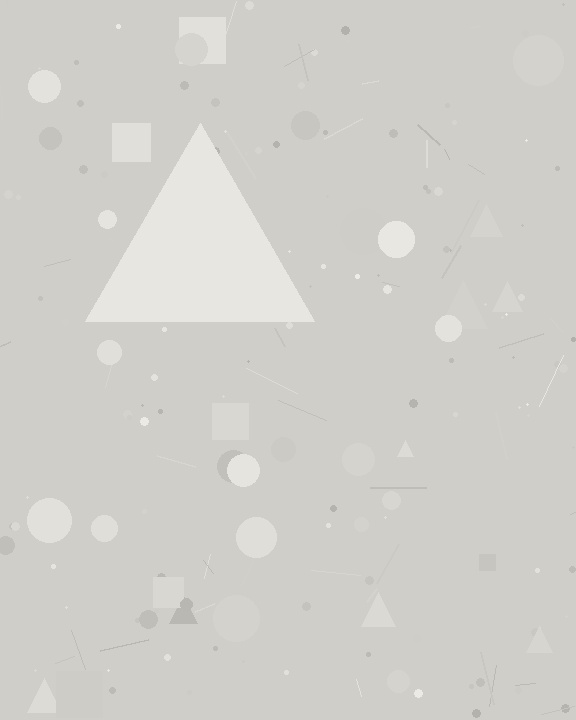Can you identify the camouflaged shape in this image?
The camouflaged shape is a triangle.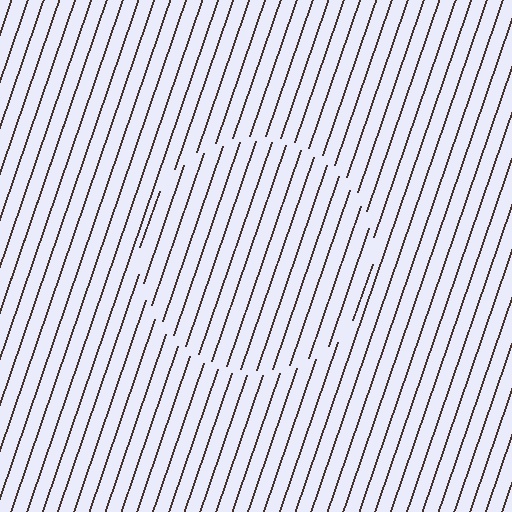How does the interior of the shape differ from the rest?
The interior of the shape contains the same grating, shifted by half a period — the contour is defined by the phase discontinuity where line-ends from the inner and outer gratings abut.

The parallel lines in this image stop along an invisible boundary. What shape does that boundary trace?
An illusory circle. The interior of the shape contains the same grating, shifted by half a period — the contour is defined by the phase discontinuity where line-ends from the inner and outer gratings abut.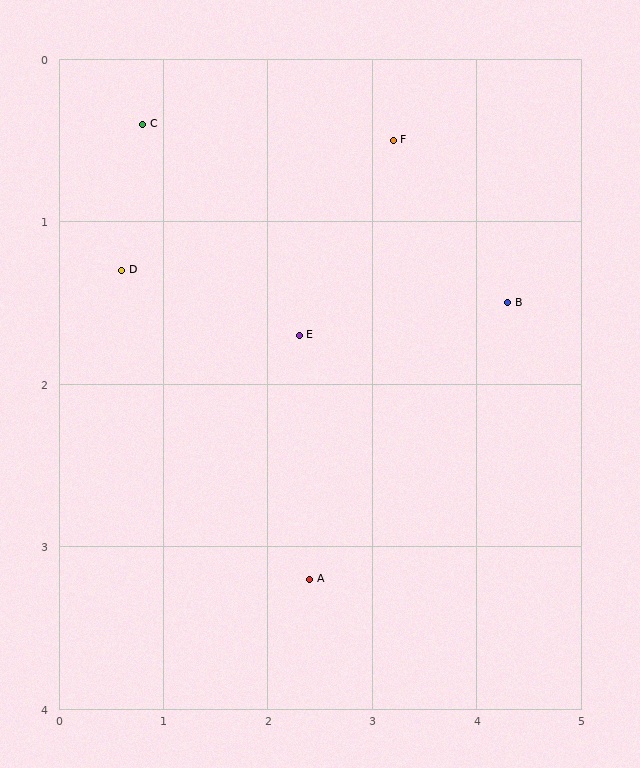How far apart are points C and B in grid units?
Points C and B are about 3.7 grid units apart.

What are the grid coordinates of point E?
Point E is at approximately (2.3, 1.7).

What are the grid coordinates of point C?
Point C is at approximately (0.8, 0.4).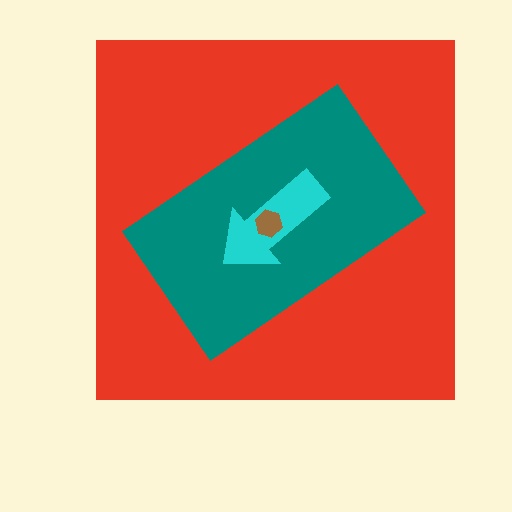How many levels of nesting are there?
4.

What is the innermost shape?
The brown hexagon.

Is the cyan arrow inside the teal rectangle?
Yes.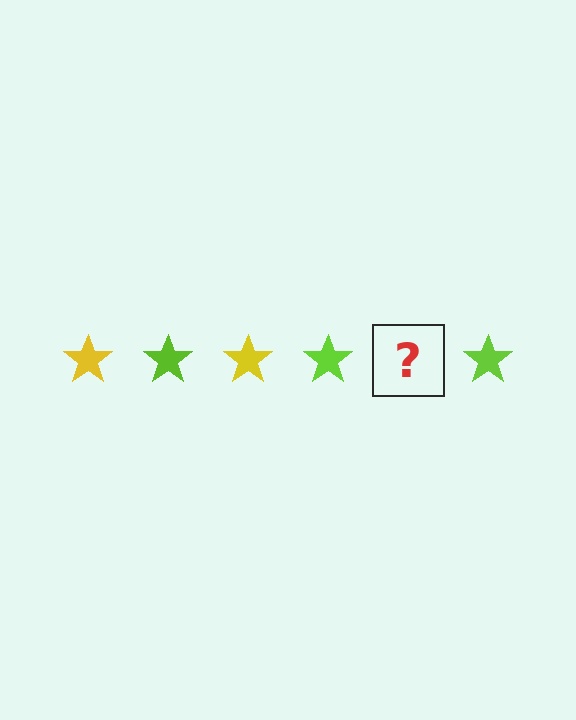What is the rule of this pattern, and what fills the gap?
The rule is that the pattern cycles through yellow, lime stars. The gap should be filled with a yellow star.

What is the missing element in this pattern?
The missing element is a yellow star.